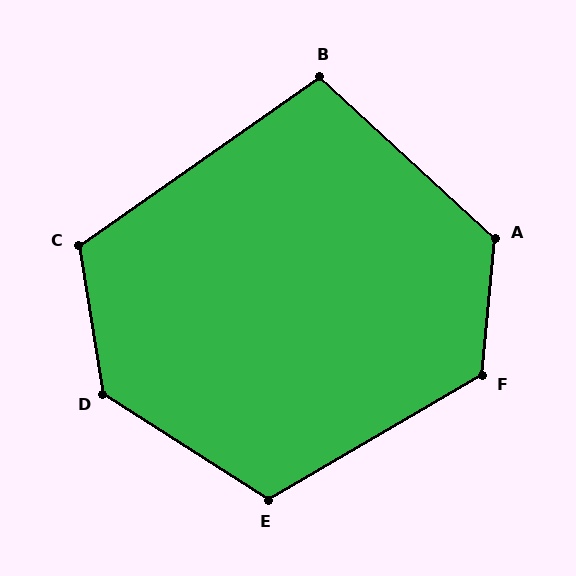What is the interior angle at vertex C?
Approximately 116 degrees (obtuse).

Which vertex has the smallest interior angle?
B, at approximately 102 degrees.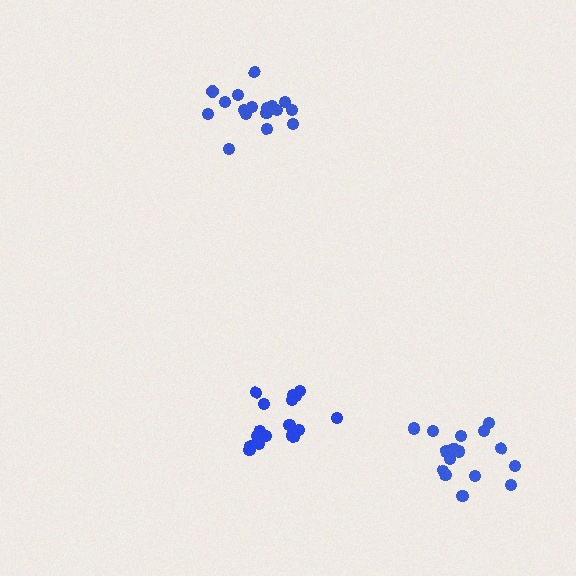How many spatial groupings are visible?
There are 3 spatial groupings.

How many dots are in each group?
Group 1: 16 dots, Group 2: 17 dots, Group 3: 17 dots (50 total).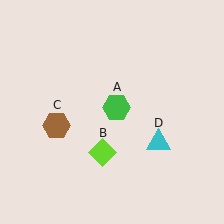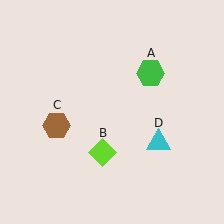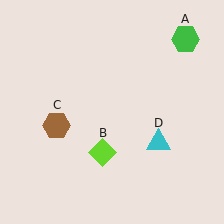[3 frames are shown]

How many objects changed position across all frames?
1 object changed position: green hexagon (object A).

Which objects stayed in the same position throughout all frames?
Lime diamond (object B) and brown hexagon (object C) and cyan triangle (object D) remained stationary.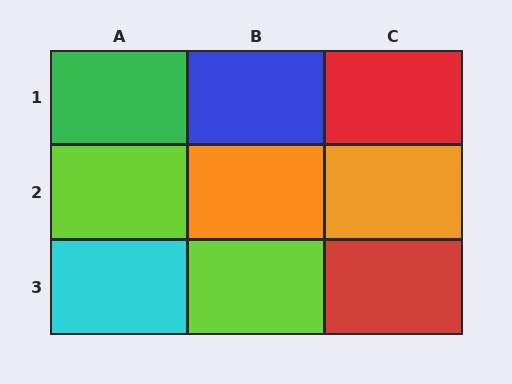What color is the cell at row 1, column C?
Red.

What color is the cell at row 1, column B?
Blue.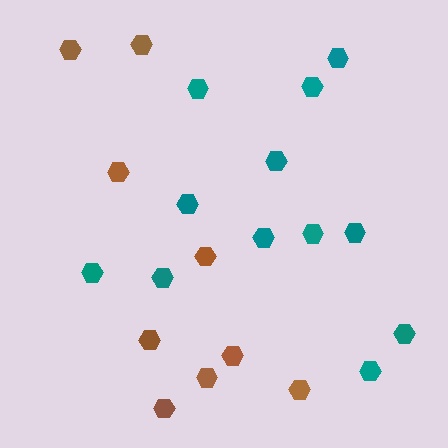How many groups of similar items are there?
There are 2 groups: one group of brown hexagons (9) and one group of teal hexagons (12).